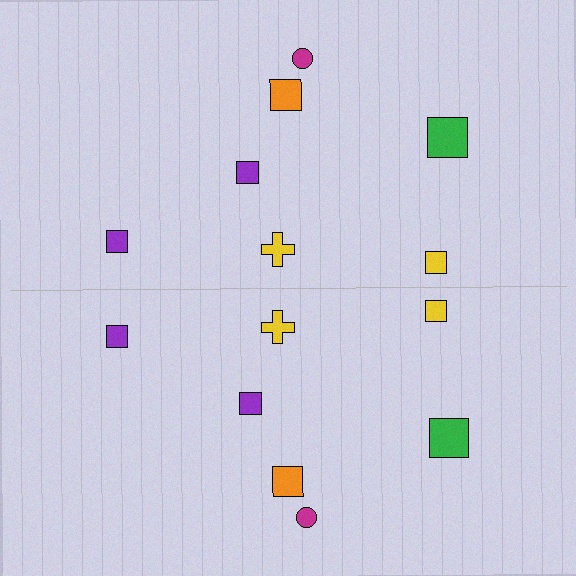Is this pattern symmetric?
Yes, this pattern has bilateral (reflection) symmetry.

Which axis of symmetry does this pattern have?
The pattern has a horizontal axis of symmetry running through the center of the image.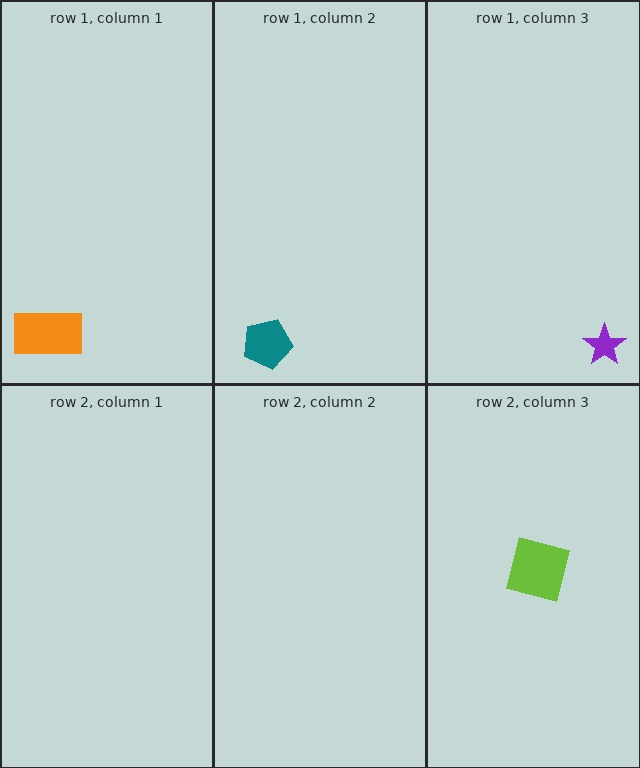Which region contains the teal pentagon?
The row 1, column 2 region.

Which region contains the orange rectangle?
The row 1, column 1 region.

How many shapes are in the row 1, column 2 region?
1.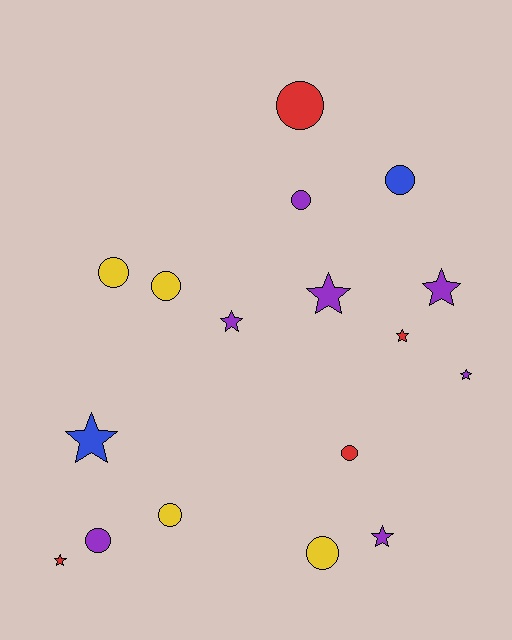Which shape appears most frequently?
Circle, with 9 objects.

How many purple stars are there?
There are 5 purple stars.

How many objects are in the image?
There are 17 objects.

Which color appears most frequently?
Purple, with 7 objects.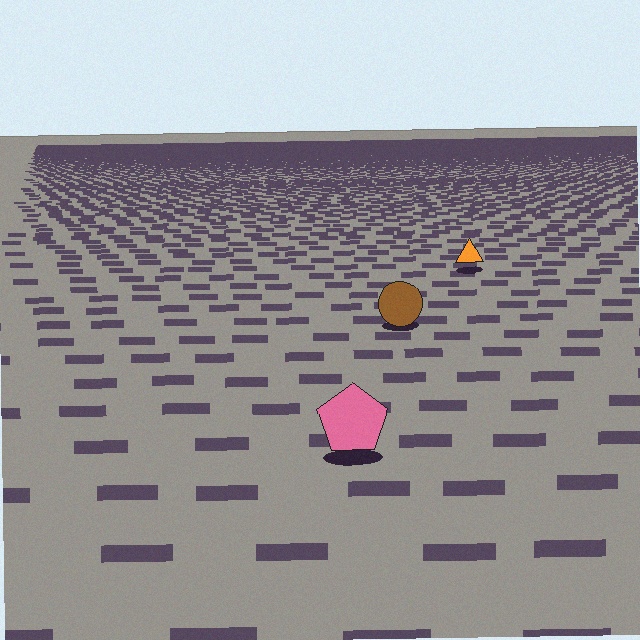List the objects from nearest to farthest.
From nearest to farthest: the pink pentagon, the brown circle, the orange triangle.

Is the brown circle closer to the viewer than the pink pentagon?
No. The pink pentagon is closer — you can tell from the texture gradient: the ground texture is coarser near it.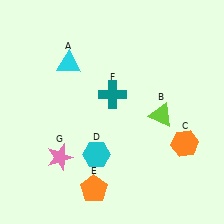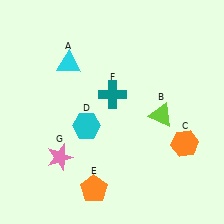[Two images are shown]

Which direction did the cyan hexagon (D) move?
The cyan hexagon (D) moved up.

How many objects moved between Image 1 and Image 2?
1 object moved between the two images.